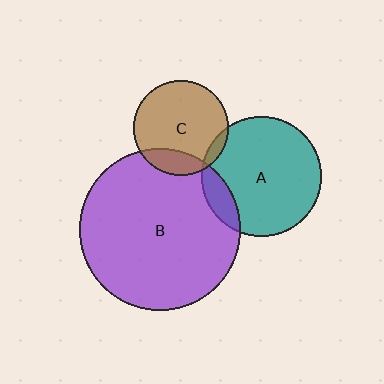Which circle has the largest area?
Circle B (purple).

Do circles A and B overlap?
Yes.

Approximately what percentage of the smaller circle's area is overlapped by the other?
Approximately 15%.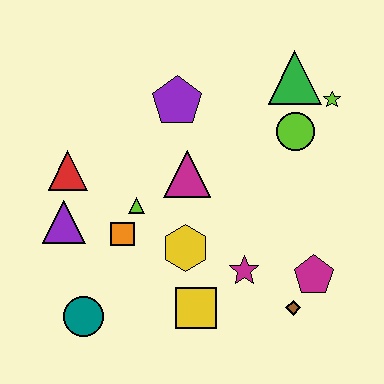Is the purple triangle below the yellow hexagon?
No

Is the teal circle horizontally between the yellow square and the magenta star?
No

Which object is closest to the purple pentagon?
The magenta triangle is closest to the purple pentagon.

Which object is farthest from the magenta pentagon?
The red triangle is farthest from the magenta pentagon.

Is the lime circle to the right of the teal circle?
Yes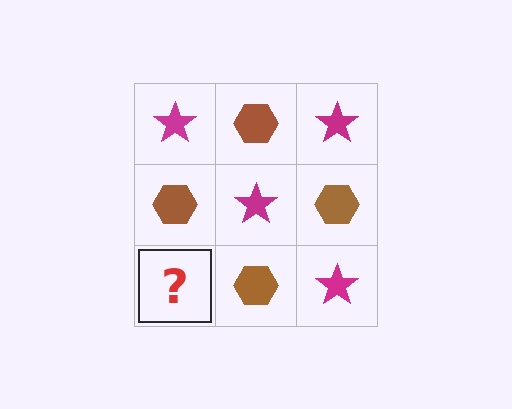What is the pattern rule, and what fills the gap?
The rule is that it alternates magenta star and brown hexagon in a checkerboard pattern. The gap should be filled with a magenta star.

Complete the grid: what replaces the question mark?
The question mark should be replaced with a magenta star.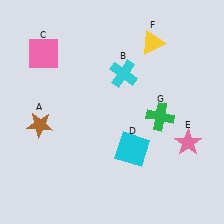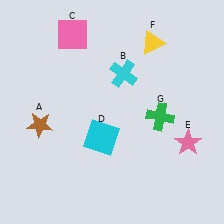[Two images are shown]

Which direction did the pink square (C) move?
The pink square (C) moved right.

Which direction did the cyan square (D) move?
The cyan square (D) moved left.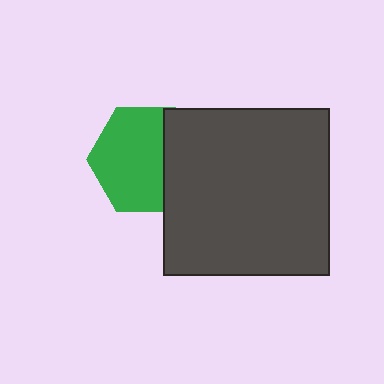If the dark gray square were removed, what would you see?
You would see the complete green hexagon.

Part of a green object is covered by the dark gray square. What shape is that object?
It is a hexagon.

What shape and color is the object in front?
The object in front is a dark gray square.